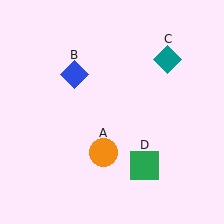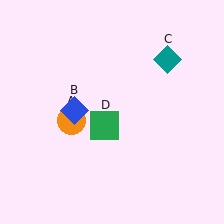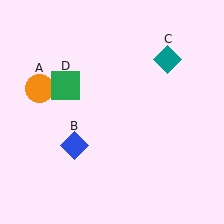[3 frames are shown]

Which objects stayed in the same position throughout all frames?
Teal diamond (object C) remained stationary.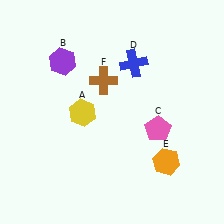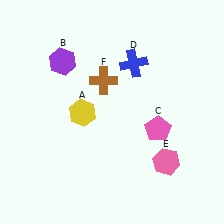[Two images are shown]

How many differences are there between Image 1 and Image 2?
There is 1 difference between the two images.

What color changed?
The hexagon (E) changed from orange in Image 1 to pink in Image 2.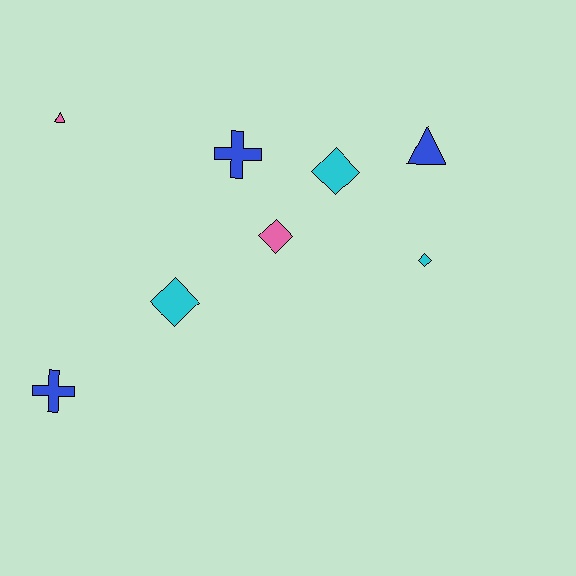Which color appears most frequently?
Cyan, with 3 objects.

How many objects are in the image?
There are 8 objects.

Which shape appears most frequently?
Diamond, with 4 objects.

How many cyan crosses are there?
There are no cyan crosses.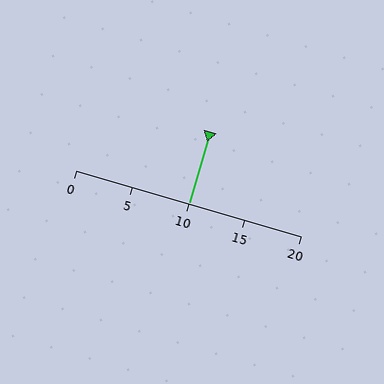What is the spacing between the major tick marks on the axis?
The major ticks are spaced 5 apart.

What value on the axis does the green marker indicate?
The marker indicates approximately 10.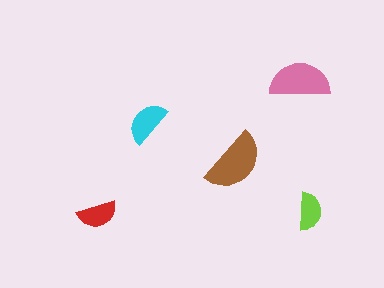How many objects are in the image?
There are 5 objects in the image.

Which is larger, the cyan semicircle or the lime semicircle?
The cyan one.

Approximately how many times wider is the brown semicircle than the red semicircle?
About 1.5 times wider.